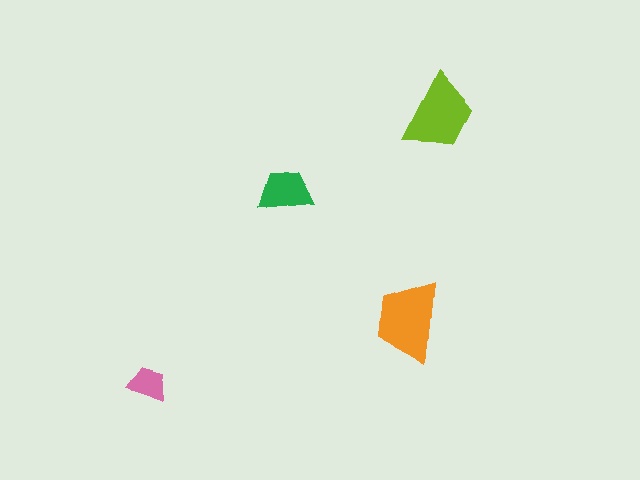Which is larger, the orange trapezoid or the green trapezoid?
The orange one.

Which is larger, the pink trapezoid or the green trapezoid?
The green one.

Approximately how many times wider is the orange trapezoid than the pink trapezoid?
About 2 times wider.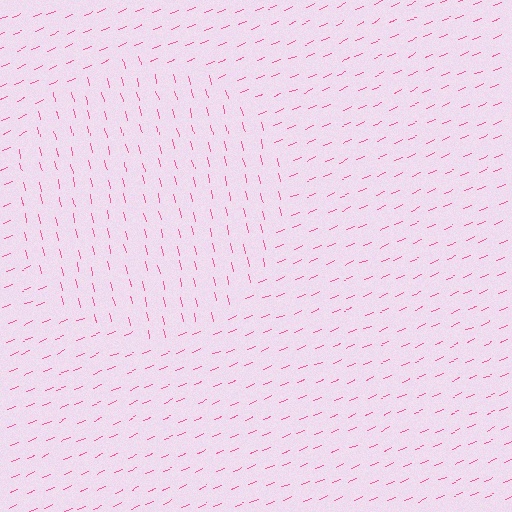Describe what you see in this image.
The image is filled with small pink line segments. A circle region in the image has lines oriented differently from the surrounding lines, creating a visible texture boundary.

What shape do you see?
I see a circle.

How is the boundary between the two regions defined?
The boundary is defined purely by a change in line orientation (approximately 81 degrees difference). All lines are the same color and thickness.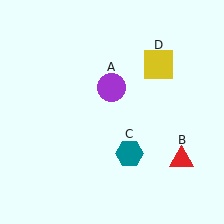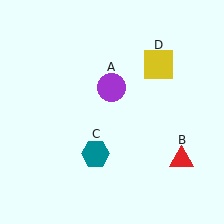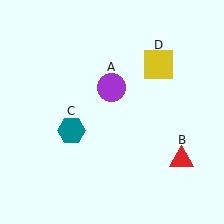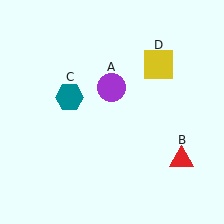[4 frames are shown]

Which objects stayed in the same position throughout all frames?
Purple circle (object A) and red triangle (object B) and yellow square (object D) remained stationary.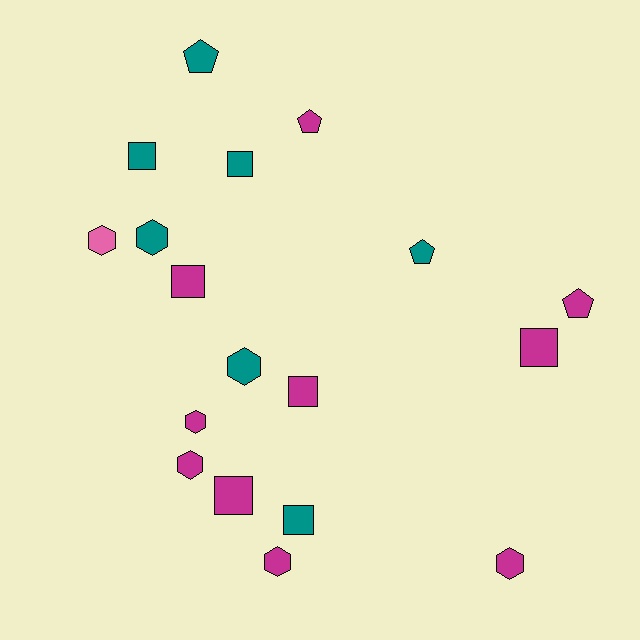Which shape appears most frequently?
Square, with 7 objects.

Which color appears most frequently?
Magenta, with 10 objects.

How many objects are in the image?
There are 18 objects.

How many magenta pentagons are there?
There are 2 magenta pentagons.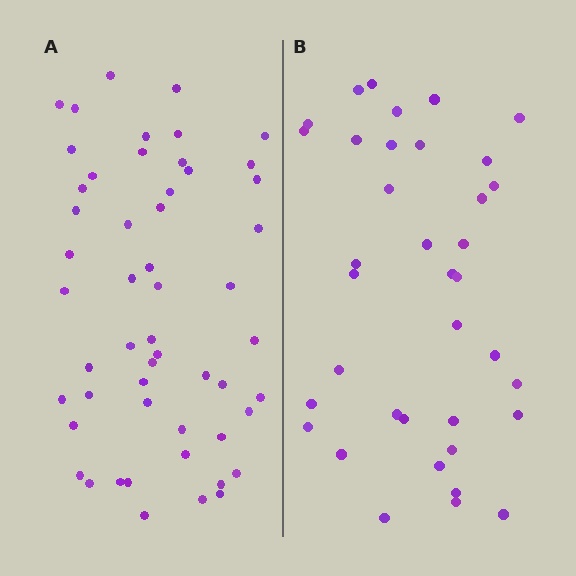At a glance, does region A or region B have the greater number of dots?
Region A (the left region) has more dots.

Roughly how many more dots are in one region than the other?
Region A has approximately 15 more dots than region B.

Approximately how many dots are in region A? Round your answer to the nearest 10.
About 50 dots. (The exact count is 53, which rounds to 50.)